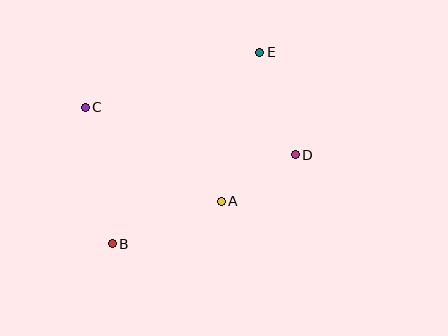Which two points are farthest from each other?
Points B and E are farthest from each other.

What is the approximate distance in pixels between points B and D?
The distance between B and D is approximately 203 pixels.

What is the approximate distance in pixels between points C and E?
The distance between C and E is approximately 183 pixels.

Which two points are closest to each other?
Points A and D are closest to each other.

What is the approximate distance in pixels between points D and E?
The distance between D and E is approximately 108 pixels.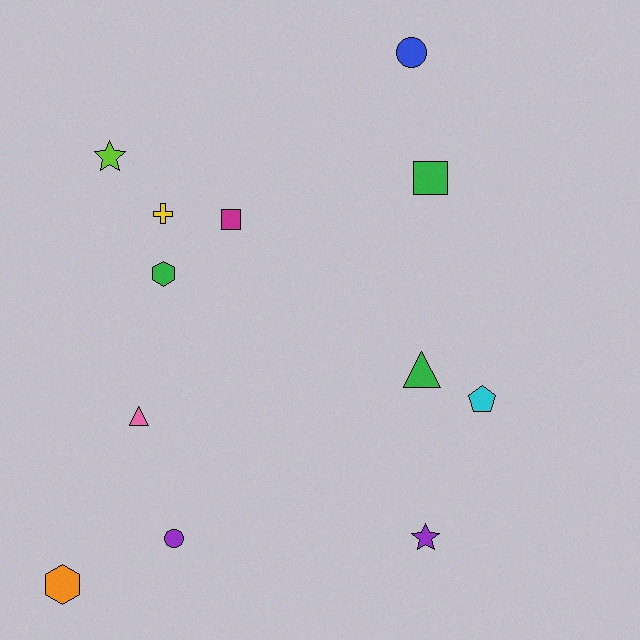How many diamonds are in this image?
There are no diamonds.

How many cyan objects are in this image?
There is 1 cyan object.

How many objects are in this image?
There are 12 objects.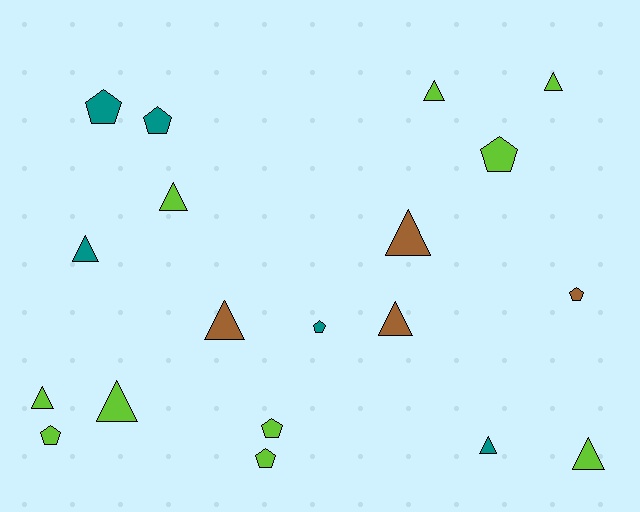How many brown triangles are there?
There are 3 brown triangles.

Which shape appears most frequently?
Triangle, with 11 objects.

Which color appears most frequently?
Lime, with 10 objects.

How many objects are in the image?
There are 19 objects.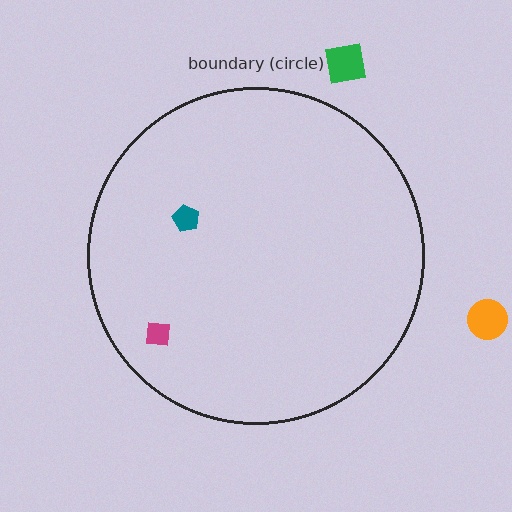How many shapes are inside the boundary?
2 inside, 2 outside.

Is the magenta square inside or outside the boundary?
Inside.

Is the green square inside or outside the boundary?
Outside.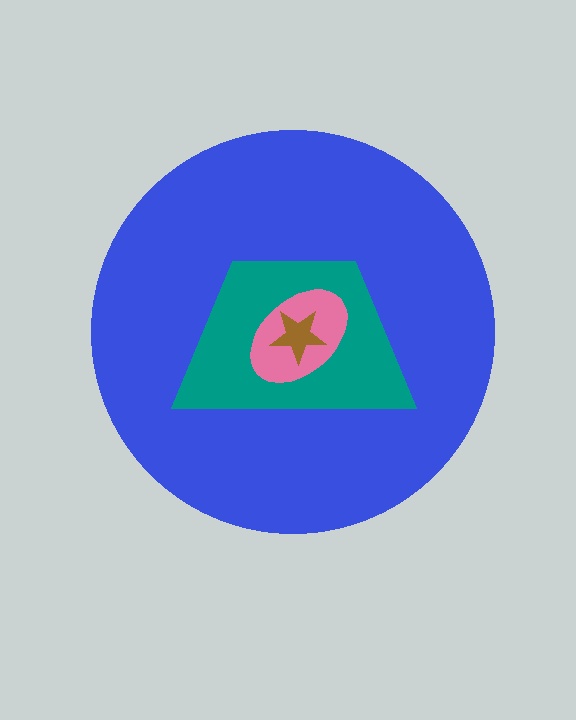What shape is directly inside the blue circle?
The teal trapezoid.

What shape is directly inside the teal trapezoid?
The pink ellipse.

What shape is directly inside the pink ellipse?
The brown star.